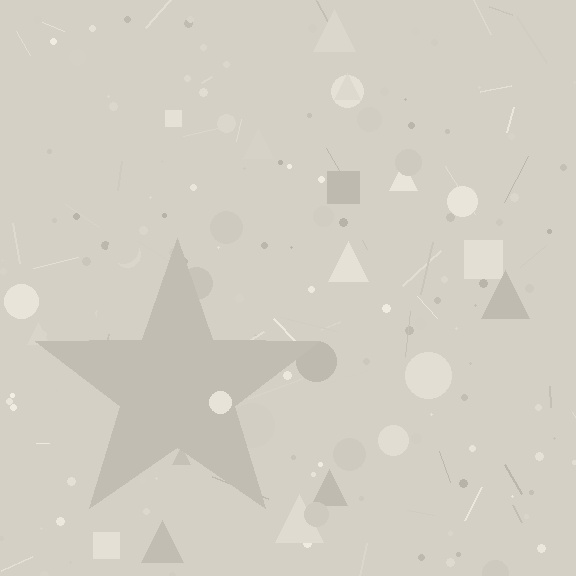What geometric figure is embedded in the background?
A star is embedded in the background.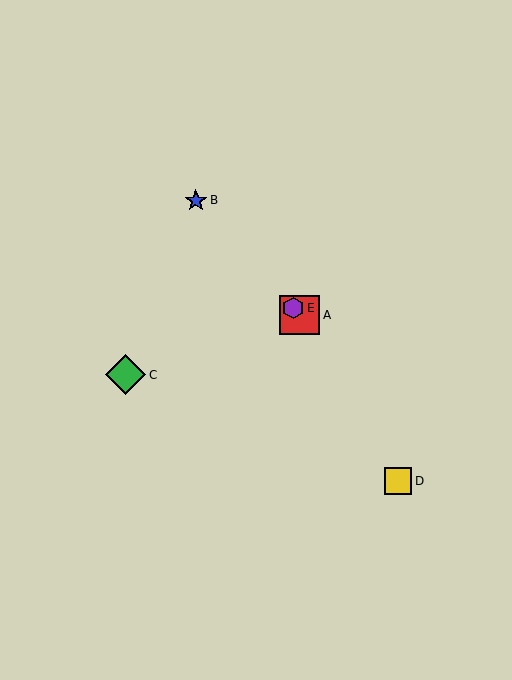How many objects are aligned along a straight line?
3 objects (A, B, E) are aligned along a straight line.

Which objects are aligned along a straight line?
Objects A, B, E are aligned along a straight line.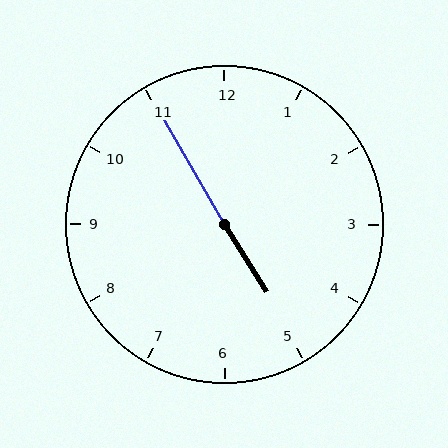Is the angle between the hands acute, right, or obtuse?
It is obtuse.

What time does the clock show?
4:55.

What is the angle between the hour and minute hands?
Approximately 178 degrees.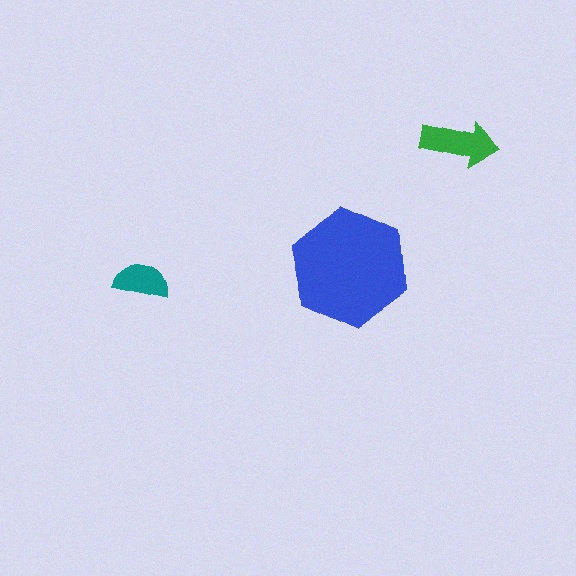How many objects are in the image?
There are 3 objects in the image.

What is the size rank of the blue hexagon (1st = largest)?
1st.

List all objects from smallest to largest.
The teal semicircle, the green arrow, the blue hexagon.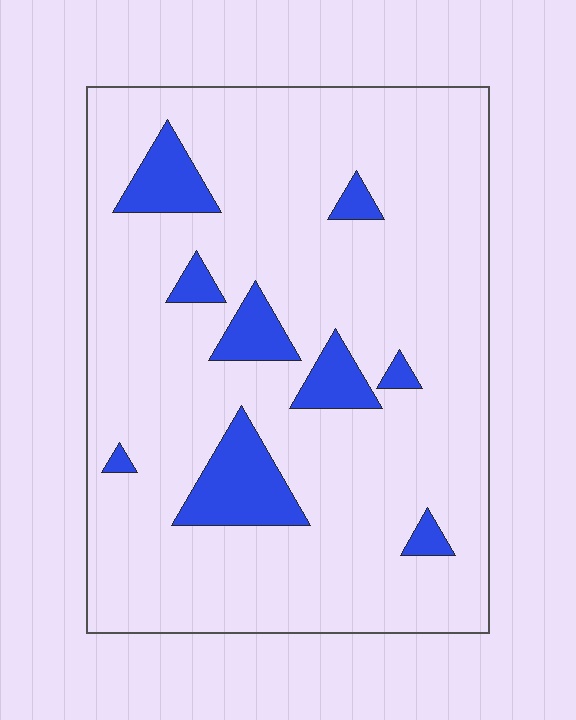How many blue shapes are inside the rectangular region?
9.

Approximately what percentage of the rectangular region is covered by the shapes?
Approximately 10%.